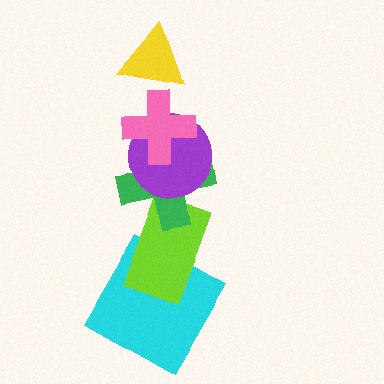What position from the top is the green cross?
The green cross is 4th from the top.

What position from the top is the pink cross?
The pink cross is 2nd from the top.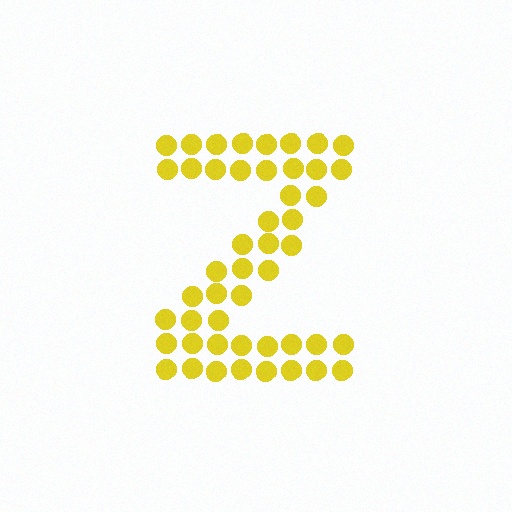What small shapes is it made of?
It is made of small circles.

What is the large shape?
The large shape is the letter Z.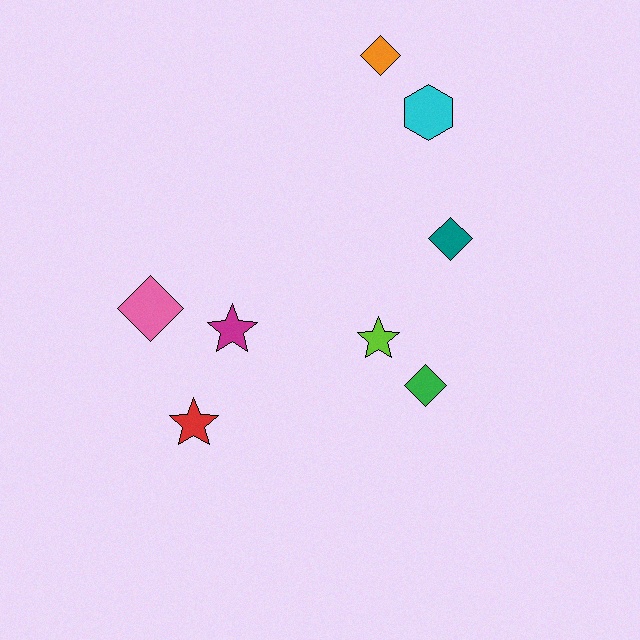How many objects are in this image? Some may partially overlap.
There are 8 objects.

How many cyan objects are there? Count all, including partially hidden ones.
There is 1 cyan object.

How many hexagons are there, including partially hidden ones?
There is 1 hexagon.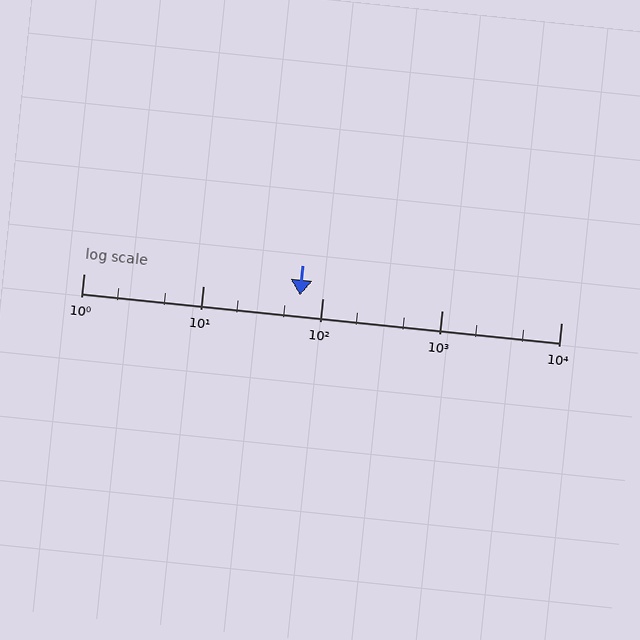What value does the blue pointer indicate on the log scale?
The pointer indicates approximately 65.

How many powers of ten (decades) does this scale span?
The scale spans 4 decades, from 1 to 10000.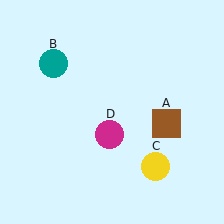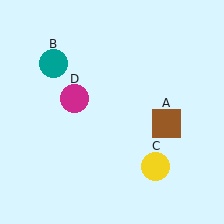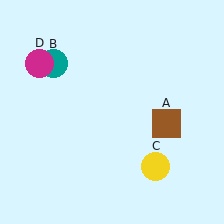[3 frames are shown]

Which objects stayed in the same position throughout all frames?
Brown square (object A) and teal circle (object B) and yellow circle (object C) remained stationary.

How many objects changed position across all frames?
1 object changed position: magenta circle (object D).